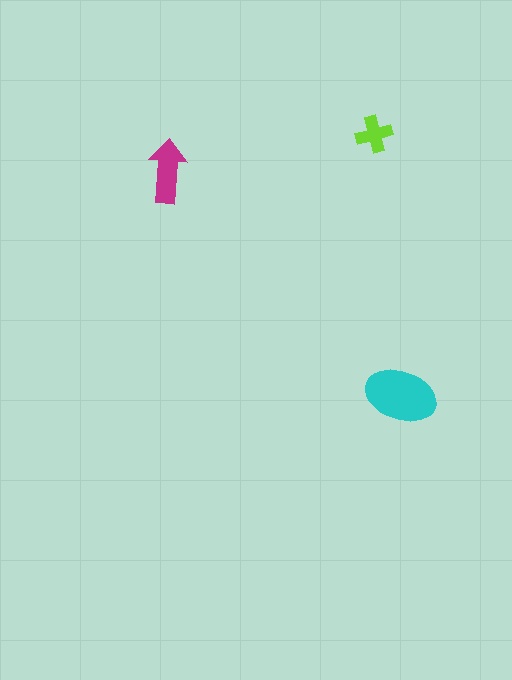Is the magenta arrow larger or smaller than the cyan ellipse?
Smaller.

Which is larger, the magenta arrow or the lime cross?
The magenta arrow.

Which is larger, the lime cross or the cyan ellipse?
The cyan ellipse.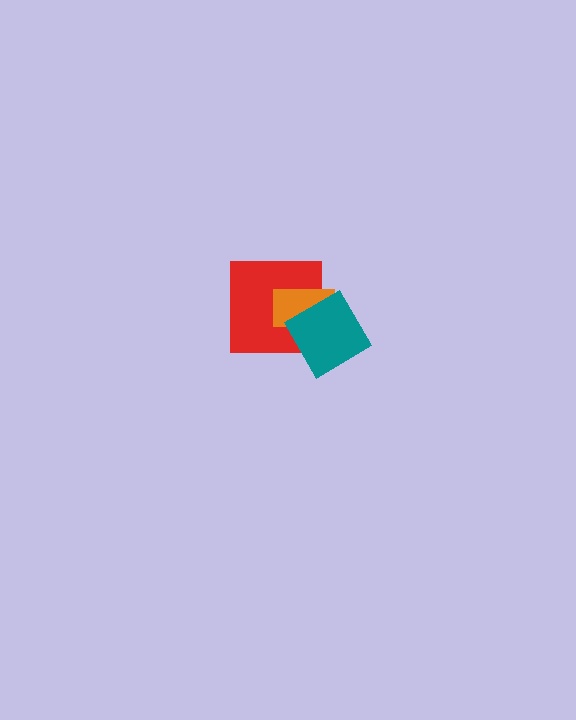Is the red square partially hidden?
Yes, it is partially covered by another shape.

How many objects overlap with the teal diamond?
2 objects overlap with the teal diamond.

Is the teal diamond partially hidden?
No, no other shape covers it.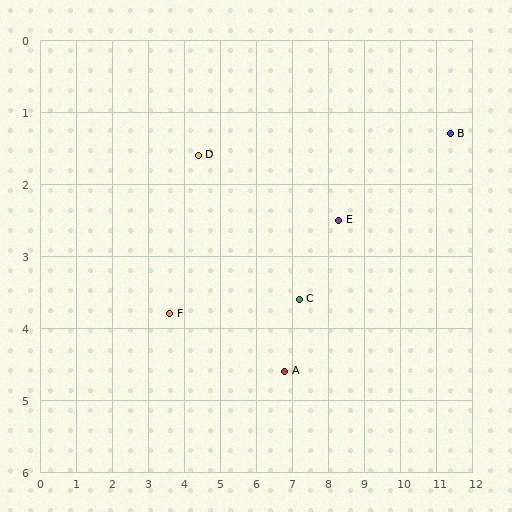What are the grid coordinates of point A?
Point A is at approximately (6.8, 4.6).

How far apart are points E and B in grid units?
Points E and B are about 3.3 grid units apart.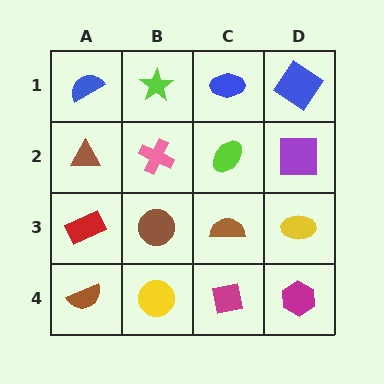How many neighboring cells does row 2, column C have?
4.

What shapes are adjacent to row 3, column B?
A pink cross (row 2, column B), a yellow circle (row 4, column B), a red rectangle (row 3, column A), a brown semicircle (row 3, column C).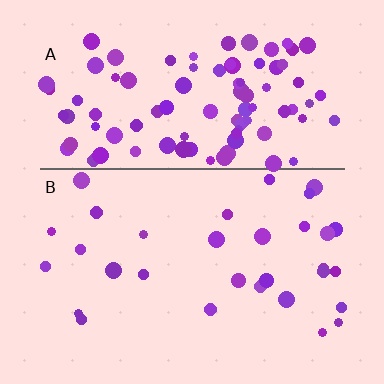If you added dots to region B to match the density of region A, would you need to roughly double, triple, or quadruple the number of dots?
Approximately triple.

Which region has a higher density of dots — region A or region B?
A (the top).